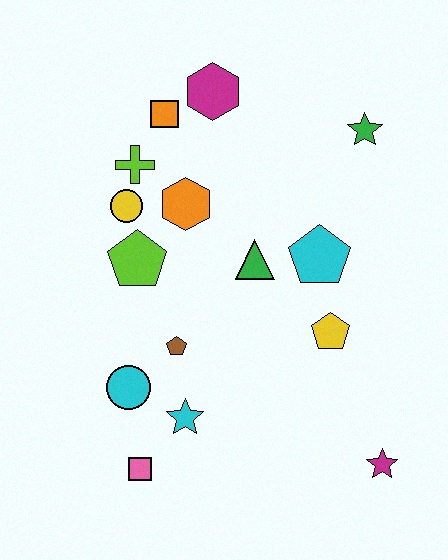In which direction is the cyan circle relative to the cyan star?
The cyan circle is to the left of the cyan star.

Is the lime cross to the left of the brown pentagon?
Yes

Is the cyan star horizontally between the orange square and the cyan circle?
No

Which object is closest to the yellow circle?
The lime cross is closest to the yellow circle.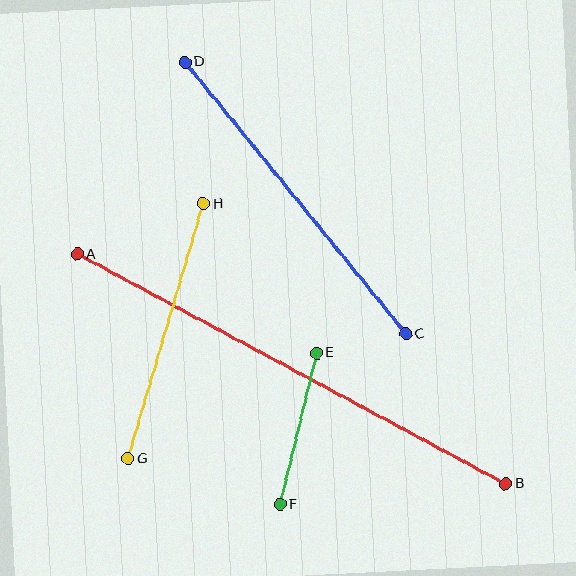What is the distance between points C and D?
The distance is approximately 350 pixels.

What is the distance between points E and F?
The distance is approximately 156 pixels.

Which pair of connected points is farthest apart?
Points A and B are farthest apart.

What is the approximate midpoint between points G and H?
The midpoint is at approximately (166, 331) pixels.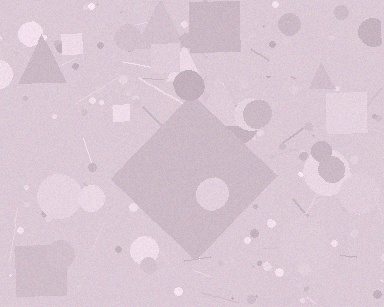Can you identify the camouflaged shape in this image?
The camouflaged shape is a diamond.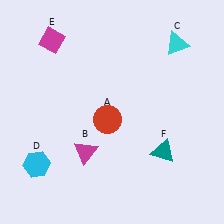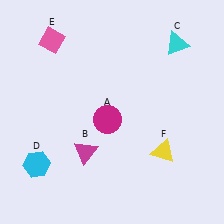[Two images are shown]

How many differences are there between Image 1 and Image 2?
There are 3 differences between the two images.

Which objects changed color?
A changed from red to magenta. E changed from magenta to pink. F changed from teal to yellow.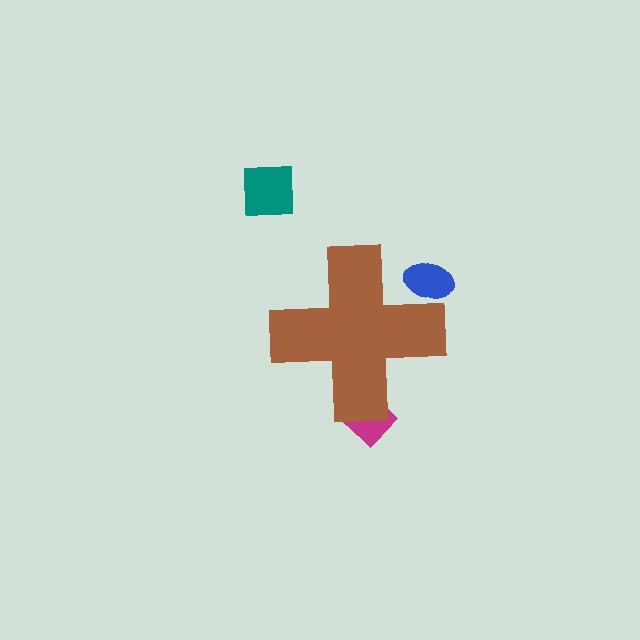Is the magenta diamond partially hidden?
Yes, the magenta diamond is partially hidden behind the brown cross.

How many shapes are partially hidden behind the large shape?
2 shapes are partially hidden.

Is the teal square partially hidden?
No, the teal square is fully visible.